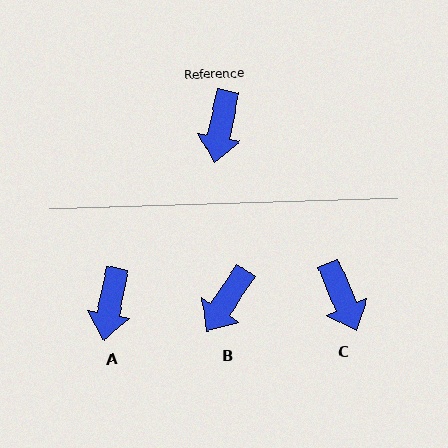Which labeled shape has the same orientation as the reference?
A.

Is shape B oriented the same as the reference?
No, it is off by about 23 degrees.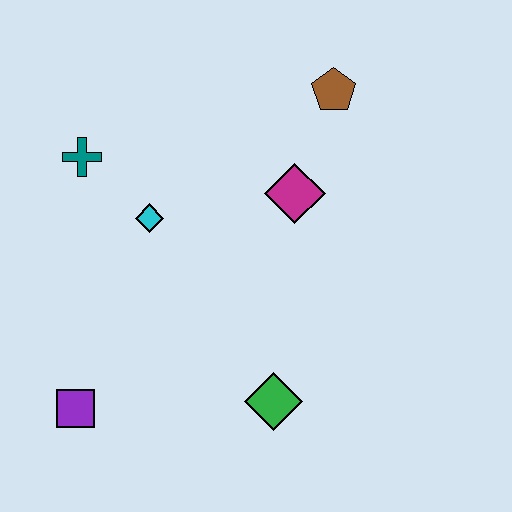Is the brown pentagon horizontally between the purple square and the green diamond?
No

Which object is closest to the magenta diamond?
The brown pentagon is closest to the magenta diamond.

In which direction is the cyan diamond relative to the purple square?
The cyan diamond is above the purple square.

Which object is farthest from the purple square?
The brown pentagon is farthest from the purple square.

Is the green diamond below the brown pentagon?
Yes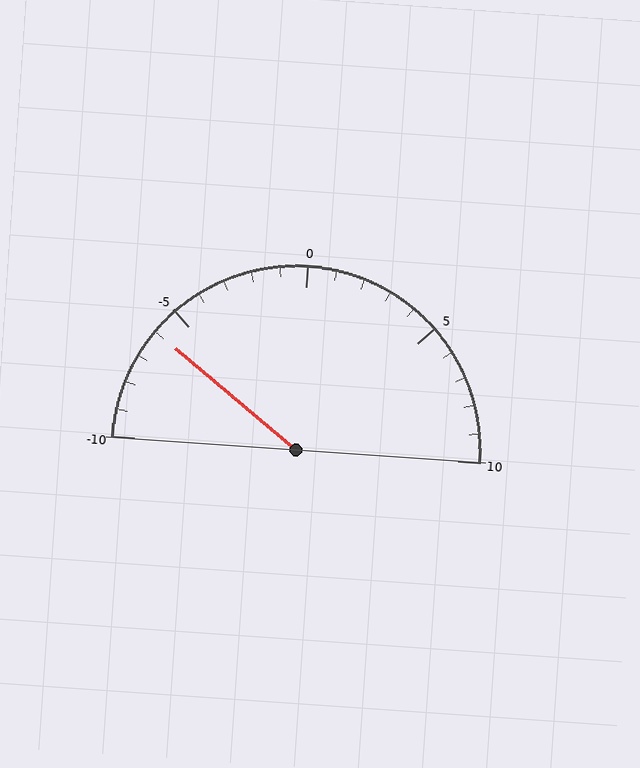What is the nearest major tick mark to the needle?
The nearest major tick mark is -5.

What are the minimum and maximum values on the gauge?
The gauge ranges from -10 to 10.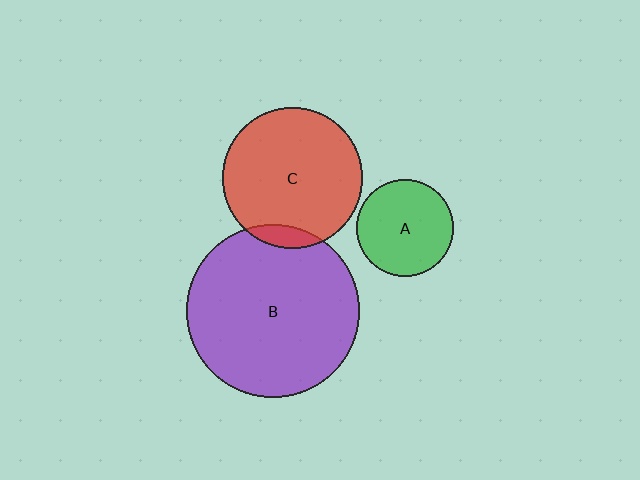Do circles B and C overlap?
Yes.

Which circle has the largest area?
Circle B (purple).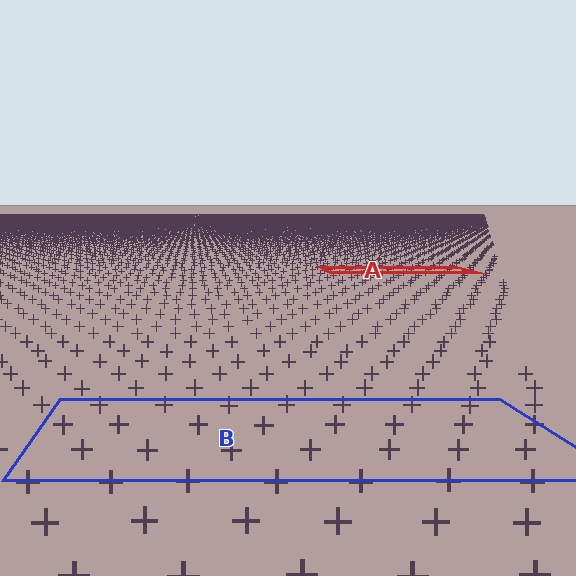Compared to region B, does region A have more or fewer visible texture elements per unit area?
Region A has more texture elements per unit area — they are packed more densely because it is farther away.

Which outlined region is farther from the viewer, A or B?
Region A is farther from the viewer — the texture elements inside it appear smaller and more densely packed.